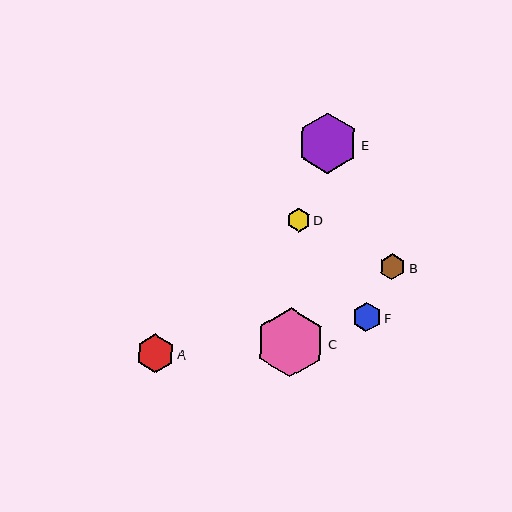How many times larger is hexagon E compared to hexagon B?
Hexagon E is approximately 2.4 times the size of hexagon B.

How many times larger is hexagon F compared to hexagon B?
Hexagon F is approximately 1.1 times the size of hexagon B.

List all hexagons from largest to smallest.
From largest to smallest: C, E, A, F, B, D.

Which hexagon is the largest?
Hexagon C is the largest with a size of approximately 69 pixels.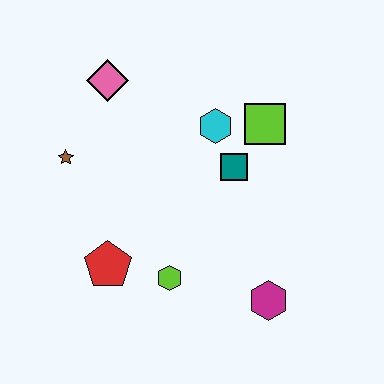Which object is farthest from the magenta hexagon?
The pink diamond is farthest from the magenta hexagon.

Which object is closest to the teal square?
The cyan hexagon is closest to the teal square.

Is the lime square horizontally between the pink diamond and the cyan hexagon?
No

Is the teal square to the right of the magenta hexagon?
No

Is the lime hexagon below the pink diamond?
Yes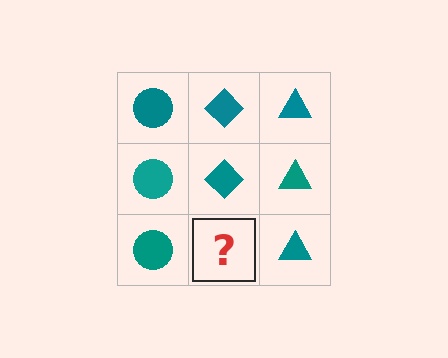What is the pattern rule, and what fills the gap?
The rule is that each column has a consistent shape. The gap should be filled with a teal diamond.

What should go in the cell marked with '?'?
The missing cell should contain a teal diamond.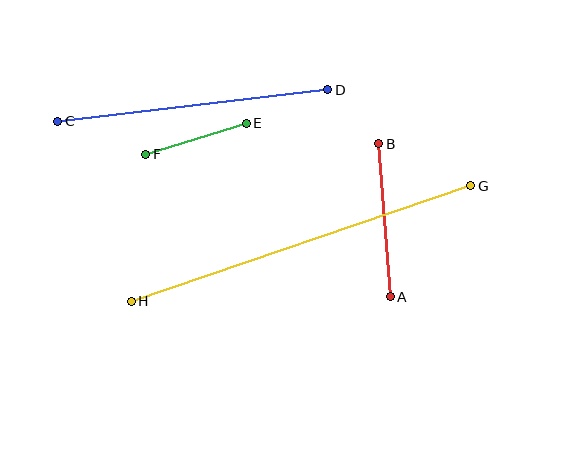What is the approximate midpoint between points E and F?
The midpoint is at approximately (196, 139) pixels.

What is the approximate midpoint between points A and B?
The midpoint is at approximately (384, 220) pixels.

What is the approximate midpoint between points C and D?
The midpoint is at approximately (193, 105) pixels.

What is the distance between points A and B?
The distance is approximately 153 pixels.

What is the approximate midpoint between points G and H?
The midpoint is at approximately (301, 243) pixels.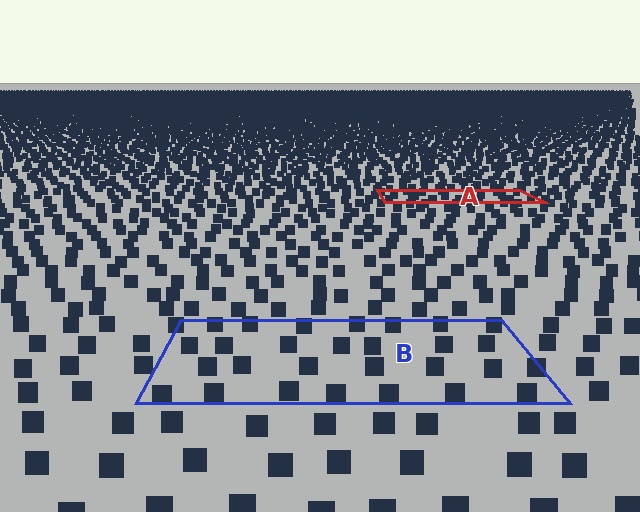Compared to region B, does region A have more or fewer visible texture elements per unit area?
Region A has more texture elements per unit area — they are packed more densely because it is farther away.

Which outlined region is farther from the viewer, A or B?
Region A is farther from the viewer — the texture elements inside it appear smaller and more densely packed.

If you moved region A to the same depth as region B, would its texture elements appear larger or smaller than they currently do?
They would appear larger. At a closer depth, the same texture elements are projected at a bigger on-screen size.